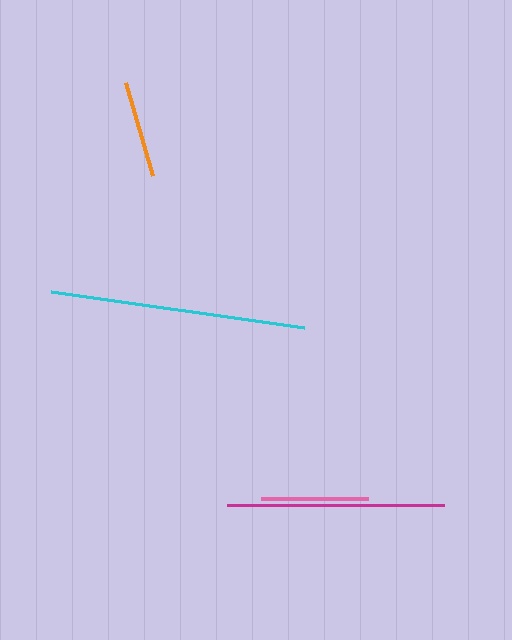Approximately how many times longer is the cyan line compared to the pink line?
The cyan line is approximately 2.4 times the length of the pink line.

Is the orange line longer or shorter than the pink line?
The pink line is longer than the orange line.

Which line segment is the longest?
The cyan line is the longest at approximately 256 pixels.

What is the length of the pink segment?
The pink segment is approximately 107 pixels long.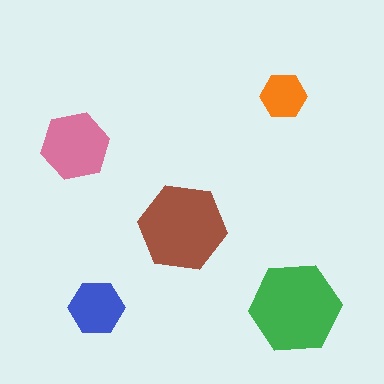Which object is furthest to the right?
The green hexagon is rightmost.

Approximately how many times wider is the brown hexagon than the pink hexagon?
About 1.5 times wider.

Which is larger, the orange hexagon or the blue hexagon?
The blue one.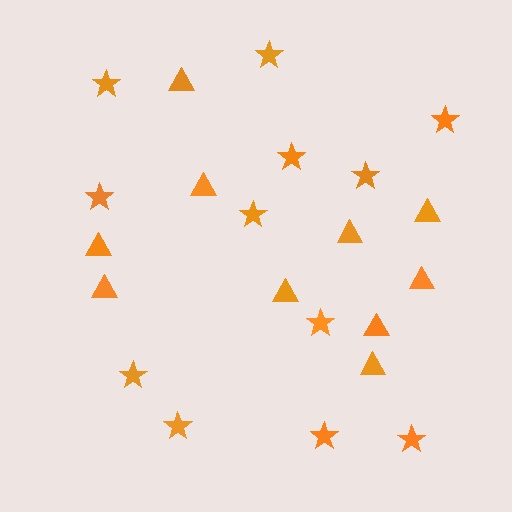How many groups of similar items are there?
There are 2 groups: one group of triangles (10) and one group of stars (12).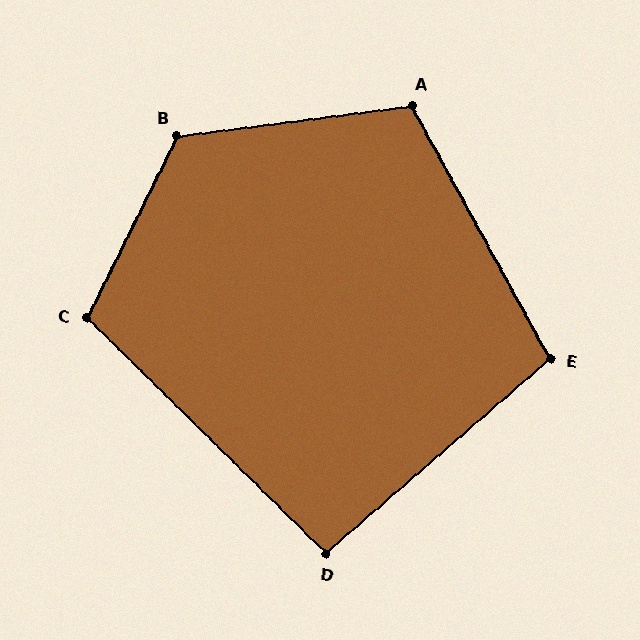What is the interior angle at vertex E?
Approximately 102 degrees (obtuse).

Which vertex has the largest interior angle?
B, at approximately 124 degrees.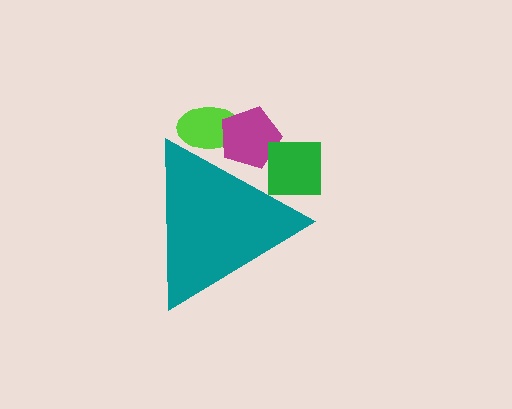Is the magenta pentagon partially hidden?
Yes, the magenta pentagon is partially hidden behind the teal triangle.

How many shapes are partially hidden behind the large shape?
3 shapes are partially hidden.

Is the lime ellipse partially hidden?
Yes, the lime ellipse is partially hidden behind the teal triangle.